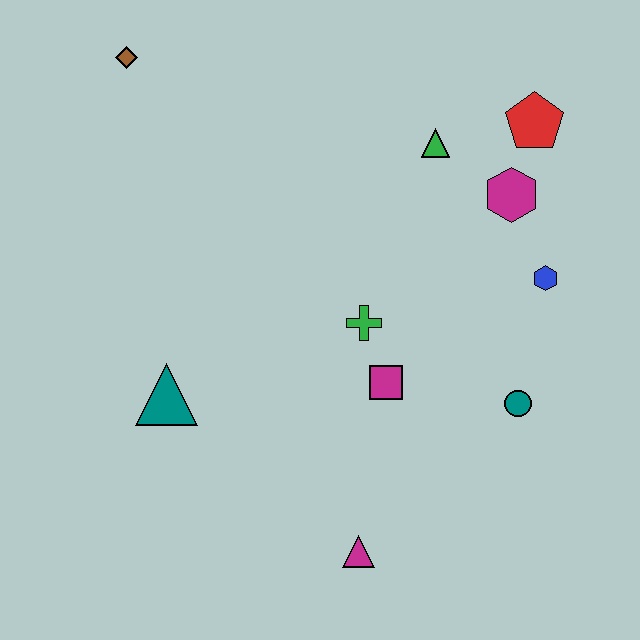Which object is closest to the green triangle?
The magenta hexagon is closest to the green triangle.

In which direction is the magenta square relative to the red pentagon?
The magenta square is below the red pentagon.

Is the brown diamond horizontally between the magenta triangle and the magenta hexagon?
No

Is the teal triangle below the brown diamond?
Yes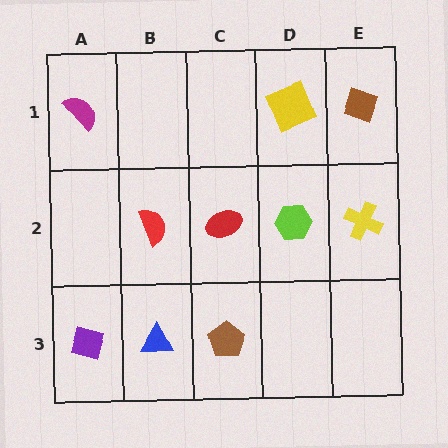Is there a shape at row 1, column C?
No, that cell is empty.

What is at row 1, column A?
A magenta semicircle.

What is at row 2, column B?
A red semicircle.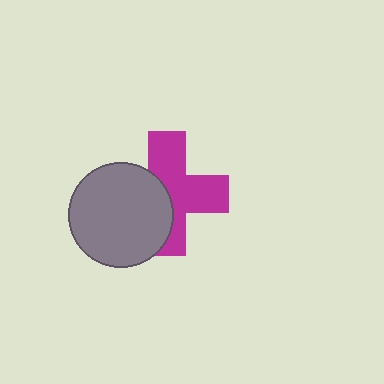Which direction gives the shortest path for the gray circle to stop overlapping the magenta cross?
Moving left gives the shortest separation.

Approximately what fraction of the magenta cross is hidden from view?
Roughly 42% of the magenta cross is hidden behind the gray circle.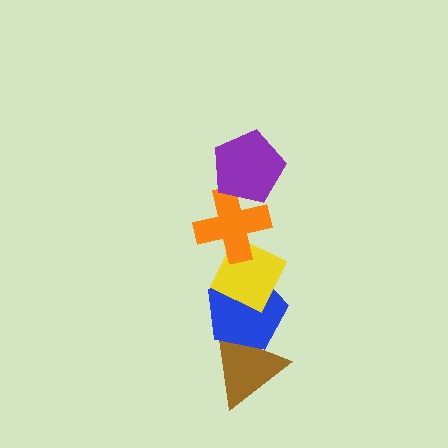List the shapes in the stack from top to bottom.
From top to bottom: the purple pentagon, the orange cross, the yellow diamond, the blue pentagon, the brown triangle.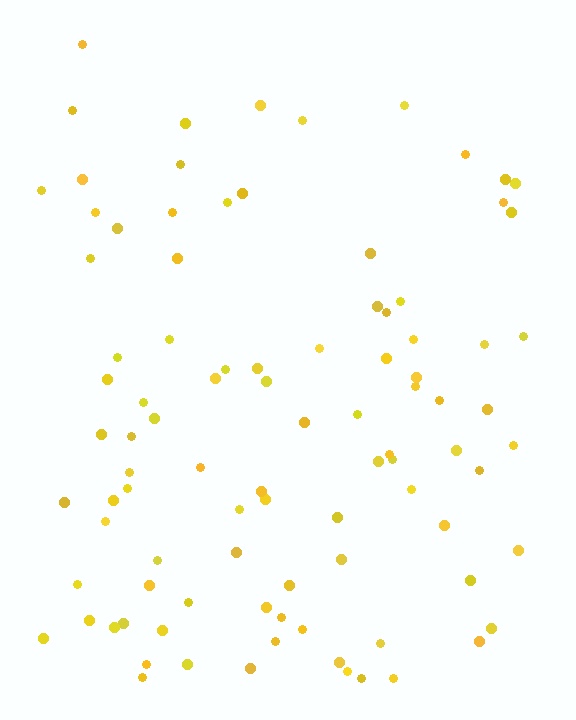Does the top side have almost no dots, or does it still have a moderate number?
Still a moderate number, just noticeably fewer than the bottom.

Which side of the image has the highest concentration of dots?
The bottom.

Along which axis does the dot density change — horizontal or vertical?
Vertical.